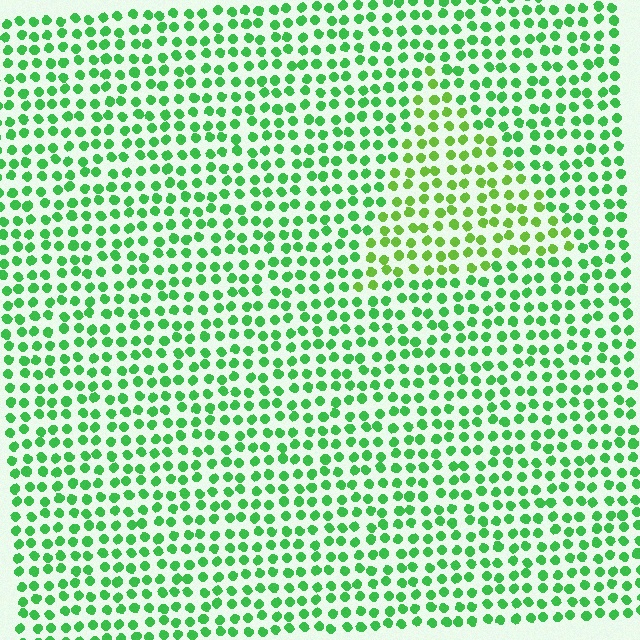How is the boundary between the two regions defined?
The boundary is defined purely by a slight shift in hue (about 29 degrees). Spacing, size, and orientation are identical on both sides.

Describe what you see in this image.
The image is filled with small green elements in a uniform arrangement. A triangle-shaped region is visible where the elements are tinted to a slightly different hue, forming a subtle color boundary.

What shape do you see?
I see a triangle.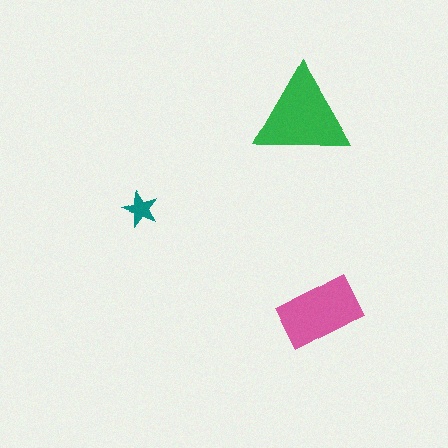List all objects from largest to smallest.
The green triangle, the pink rectangle, the teal star.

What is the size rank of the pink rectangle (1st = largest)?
2nd.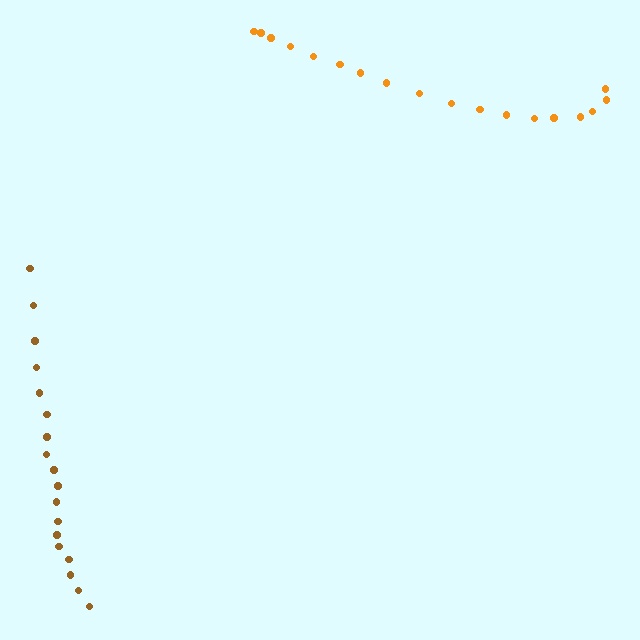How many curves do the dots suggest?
There are 2 distinct paths.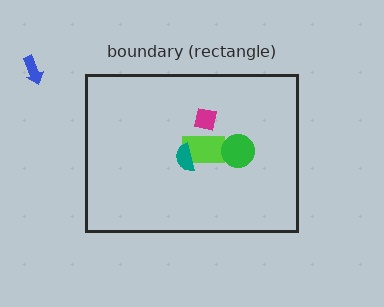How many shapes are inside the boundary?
4 inside, 1 outside.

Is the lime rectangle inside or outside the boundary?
Inside.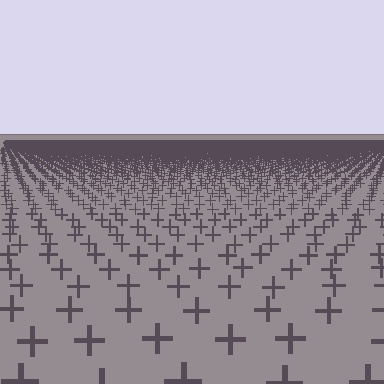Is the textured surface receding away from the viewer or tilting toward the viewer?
The surface is receding away from the viewer. Texture elements get smaller and denser toward the top.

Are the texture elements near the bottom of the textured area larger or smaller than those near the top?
Larger. Near the bottom, elements are closer to the viewer and appear at a bigger on-screen size.